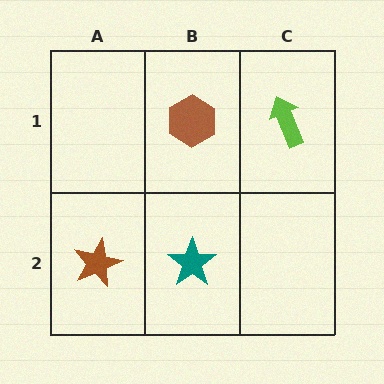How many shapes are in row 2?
2 shapes.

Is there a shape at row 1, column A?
No, that cell is empty.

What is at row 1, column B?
A brown hexagon.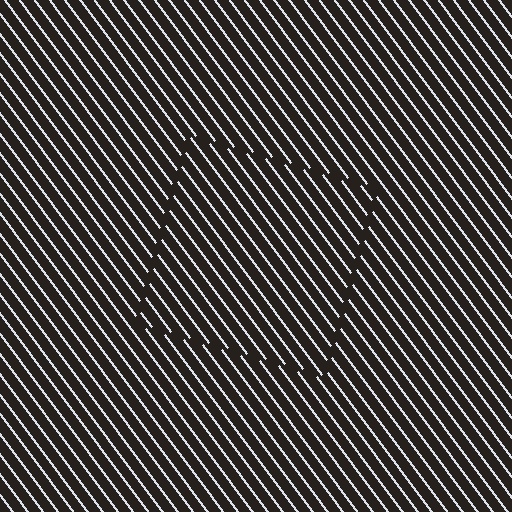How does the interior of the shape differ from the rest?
The interior of the shape contains the same grating, shifted by half a period — the contour is defined by the phase discontinuity where line-ends from the inner and outer gratings abut.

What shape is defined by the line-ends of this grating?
An illusory square. The interior of the shape contains the same grating, shifted by half a period — the contour is defined by the phase discontinuity where line-ends from the inner and outer gratings abut.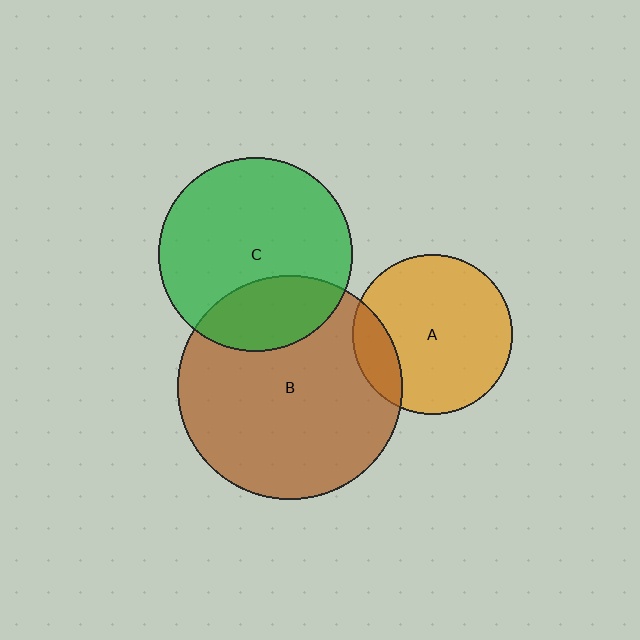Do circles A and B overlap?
Yes.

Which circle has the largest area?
Circle B (brown).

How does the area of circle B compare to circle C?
Approximately 1.3 times.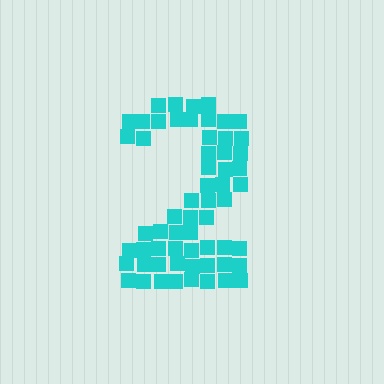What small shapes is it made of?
It is made of small squares.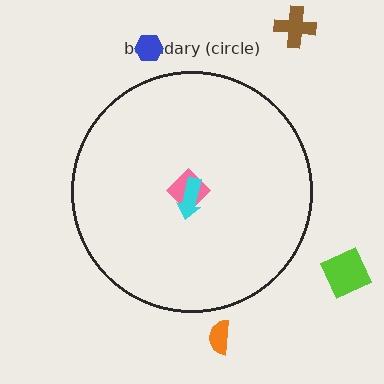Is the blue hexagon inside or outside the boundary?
Outside.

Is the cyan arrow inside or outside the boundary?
Inside.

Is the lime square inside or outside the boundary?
Outside.